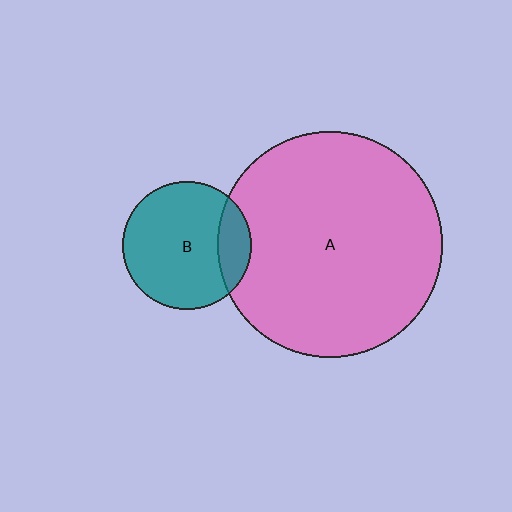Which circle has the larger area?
Circle A (pink).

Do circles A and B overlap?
Yes.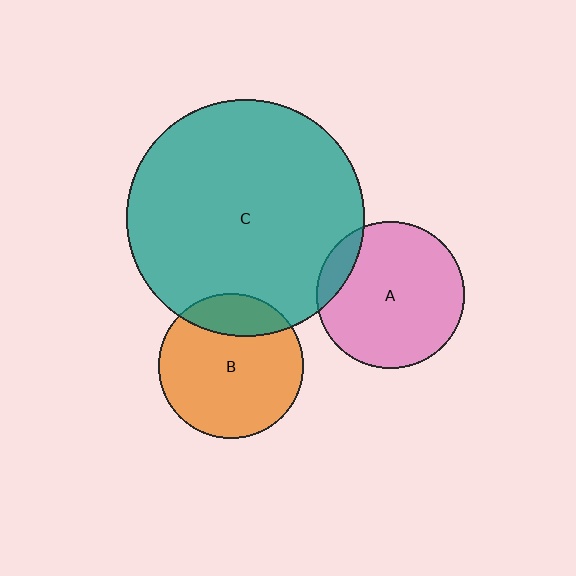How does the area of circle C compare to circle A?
Approximately 2.6 times.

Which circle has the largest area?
Circle C (teal).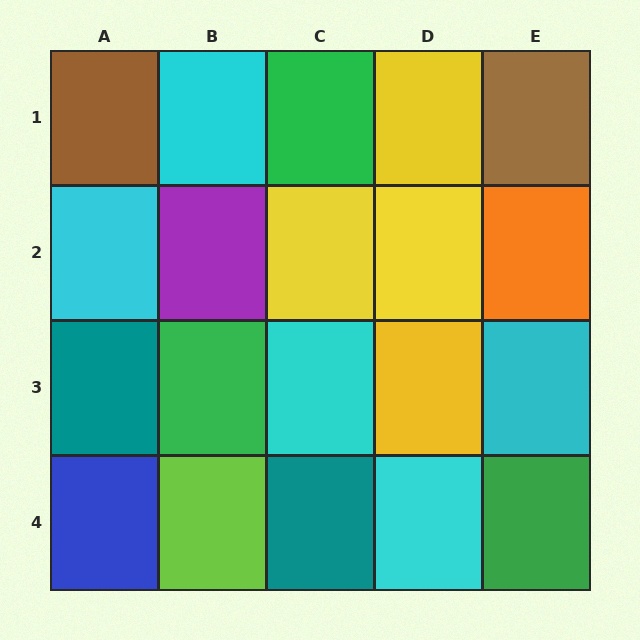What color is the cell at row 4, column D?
Cyan.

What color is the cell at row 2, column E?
Orange.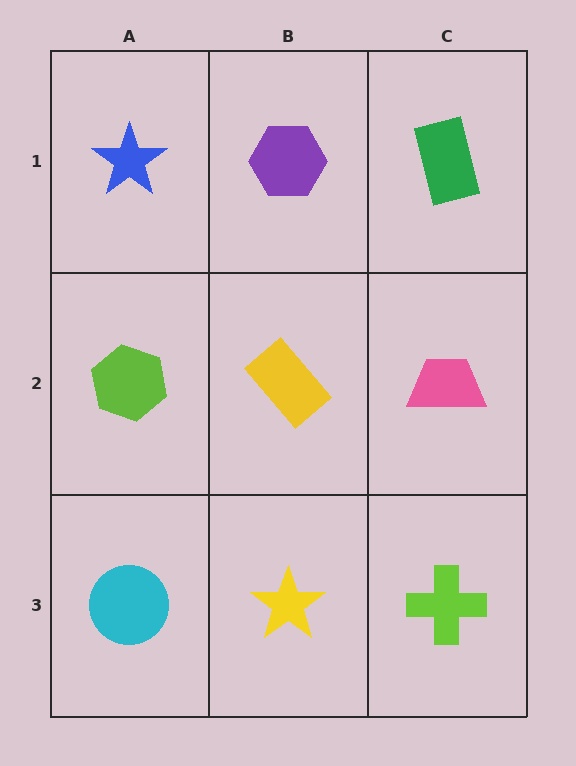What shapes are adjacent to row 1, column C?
A pink trapezoid (row 2, column C), a purple hexagon (row 1, column B).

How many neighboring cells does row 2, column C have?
3.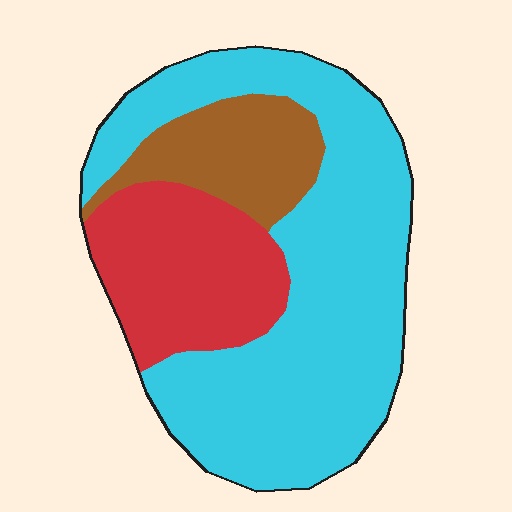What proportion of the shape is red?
Red takes up less than a quarter of the shape.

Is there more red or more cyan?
Cyan.